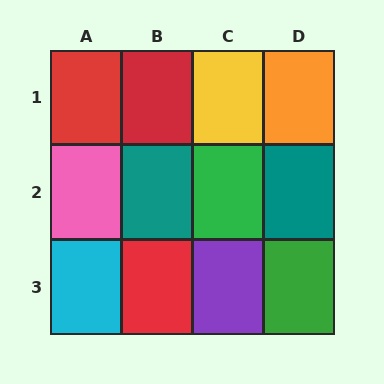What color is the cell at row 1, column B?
Red.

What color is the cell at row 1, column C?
Yellow.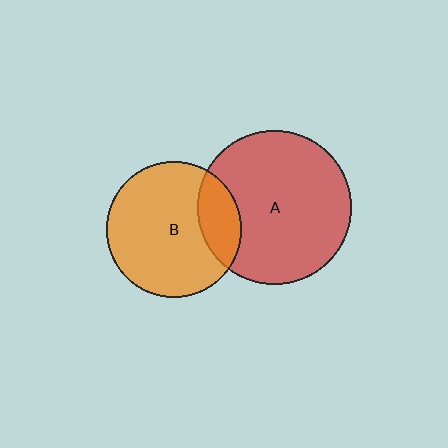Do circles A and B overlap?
Yes.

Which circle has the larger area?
Circle A (red).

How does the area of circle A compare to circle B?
Approximately 1.3 times.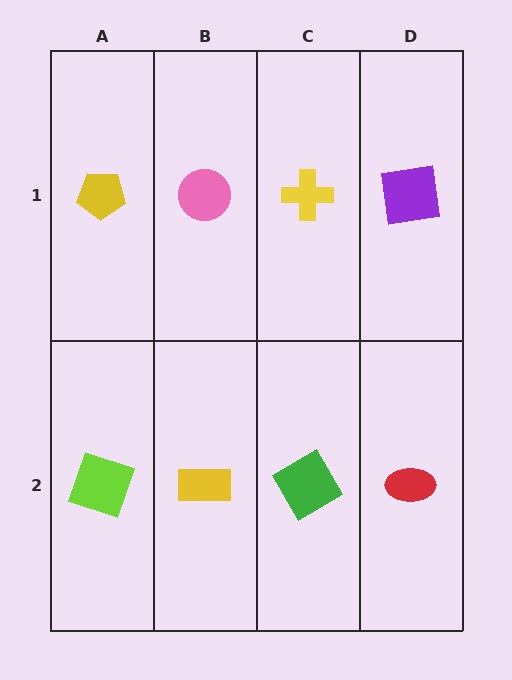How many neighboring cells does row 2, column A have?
2.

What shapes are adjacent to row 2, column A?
A yellow pentagon (row 1, column A), a yellow rectangle (row 2, column B).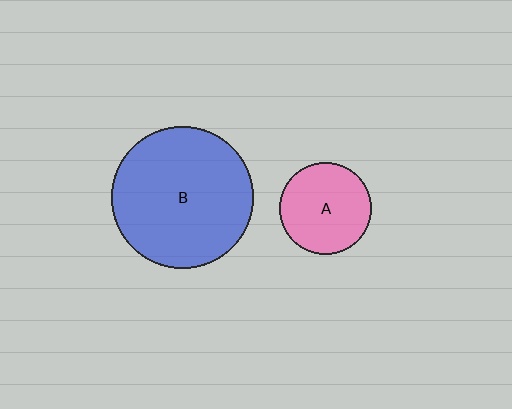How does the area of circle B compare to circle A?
Approximately 2.4 times.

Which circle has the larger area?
Circle B (blue).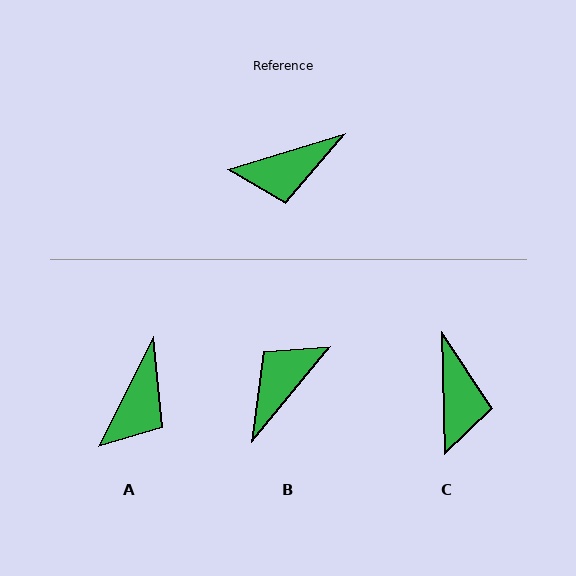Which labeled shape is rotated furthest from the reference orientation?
B, about 146 degrees away.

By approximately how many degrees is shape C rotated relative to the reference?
Approximately 74 degrees counter-clockwise.